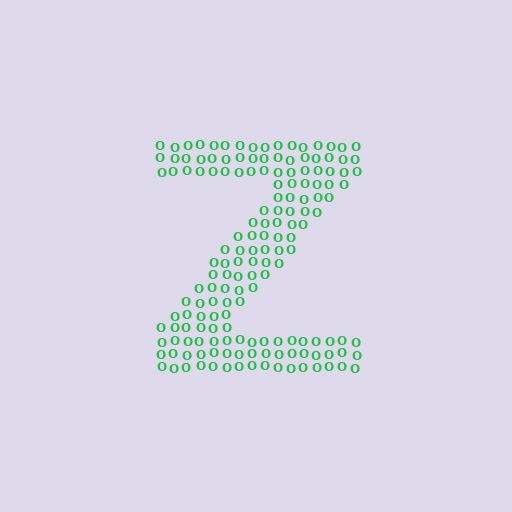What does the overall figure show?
The overall figure shows the letter Z.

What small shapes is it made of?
It is made of small letter O's.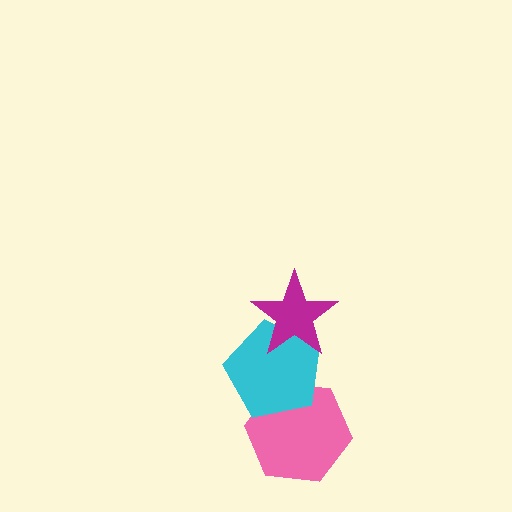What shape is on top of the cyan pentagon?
The magenta star is on top of the cyan pentagon.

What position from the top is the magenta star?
The magenta star is 1st from the top.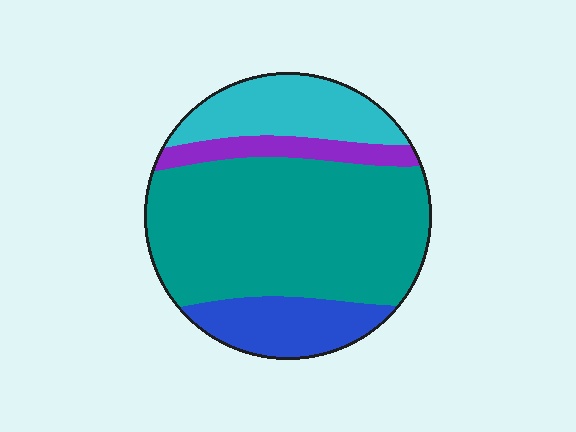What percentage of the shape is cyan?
Cyan takes up between a sixth and a third of the shape.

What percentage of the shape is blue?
Blue takes up less than a quarter of the shape.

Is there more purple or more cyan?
Cyan.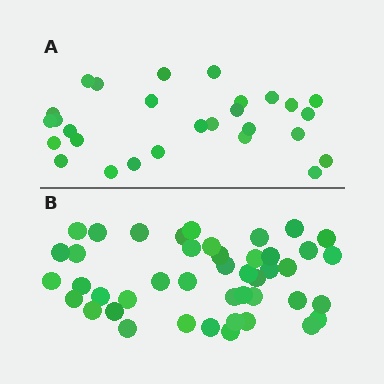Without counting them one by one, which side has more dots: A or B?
Region B (the bottom region) has more dots.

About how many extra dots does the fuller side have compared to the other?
Region B has approximately 15 more dots than region A.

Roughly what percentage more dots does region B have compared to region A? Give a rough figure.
About 55% more.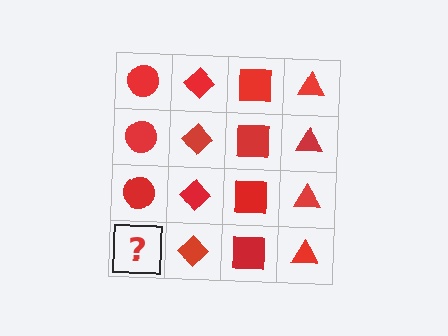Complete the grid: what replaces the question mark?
The question mark should be replaced with a red circle.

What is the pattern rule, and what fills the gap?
The rule is that each column has a consistent shape. The gap should be filled with a red circle.